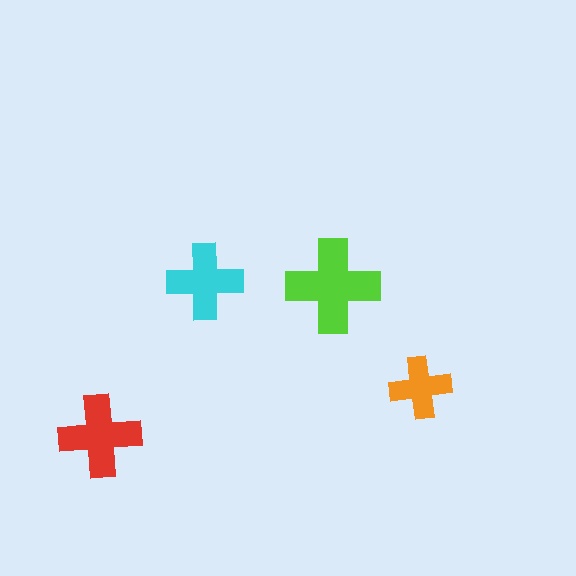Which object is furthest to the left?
The red cross is leftmost.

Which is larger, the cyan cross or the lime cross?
The lime one.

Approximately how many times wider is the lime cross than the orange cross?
About 1.5 times wider.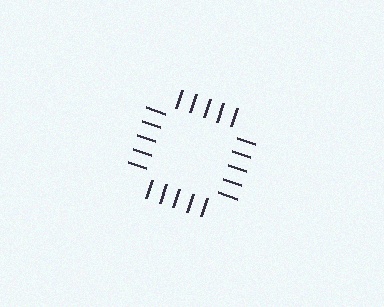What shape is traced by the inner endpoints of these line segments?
An illusory square — the line segments terminate on its edges but no continuous stroke is drawn.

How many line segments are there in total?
20 — 5 along each of the 4 edges.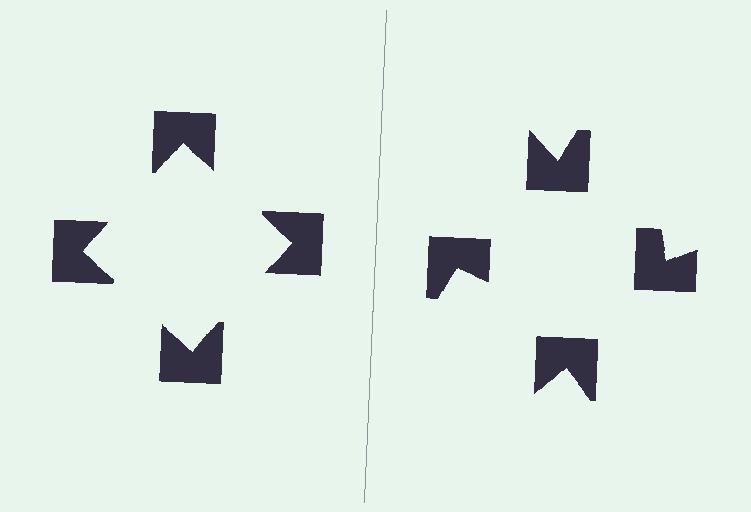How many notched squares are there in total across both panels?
8 — 4 on each side.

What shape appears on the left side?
An illusory square.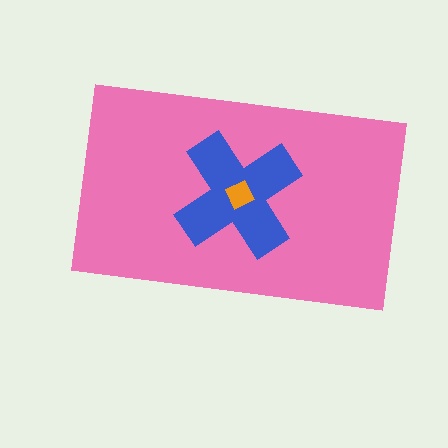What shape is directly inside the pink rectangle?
The blue cross.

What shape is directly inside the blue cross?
The orange diamond.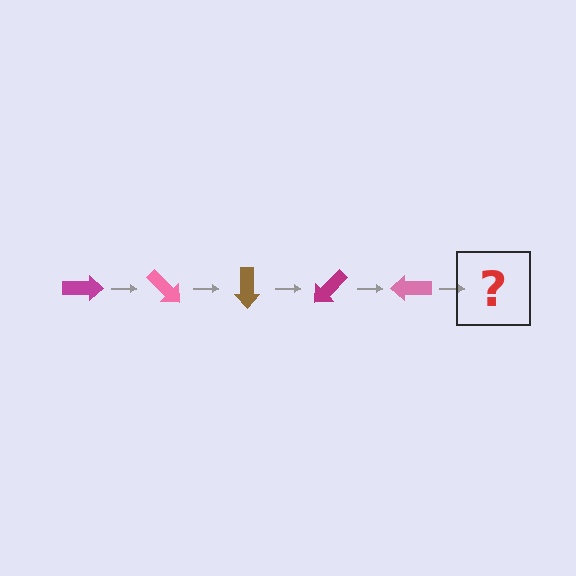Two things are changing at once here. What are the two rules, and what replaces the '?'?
The two rules are that it rotates 45 degrees each step and the color cycles through magenta, pink, and brown. The '?' should be a brown arrow, rotated 225 degrees from the start.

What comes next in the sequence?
The next element should be a brown arrow, rotated 225 degrees from the start.